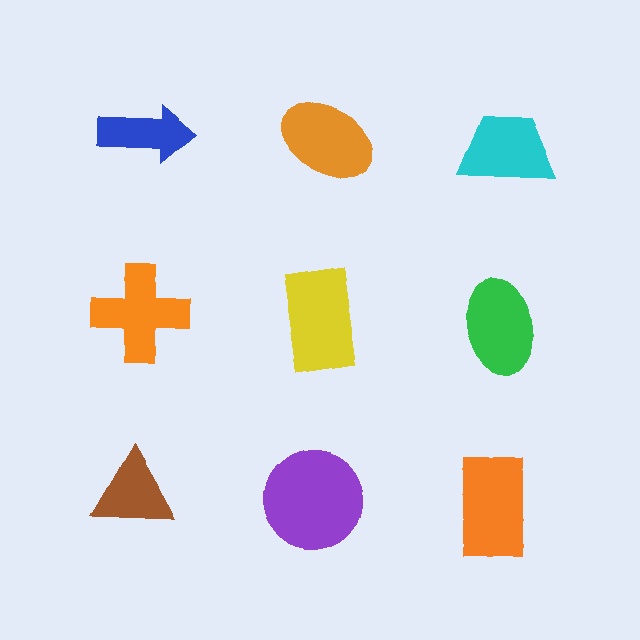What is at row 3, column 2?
A purple circle.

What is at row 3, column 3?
An orange rectangle.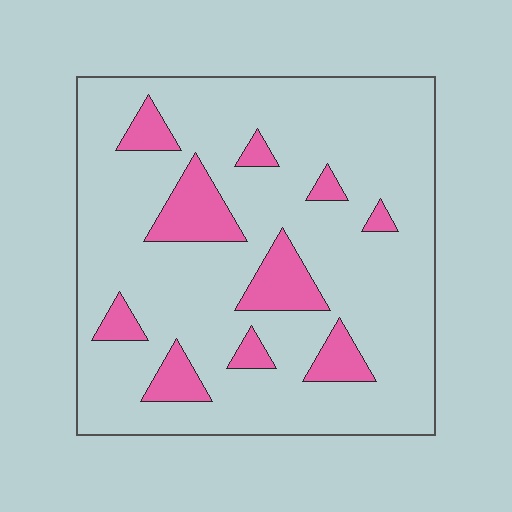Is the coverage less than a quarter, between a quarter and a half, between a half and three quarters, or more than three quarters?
Less than a quarter.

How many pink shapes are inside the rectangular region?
10.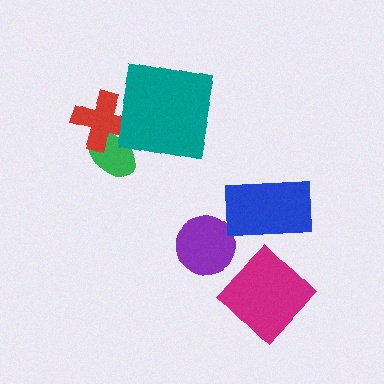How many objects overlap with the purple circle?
0 objects overlap with the purple circle.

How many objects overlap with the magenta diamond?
0 objects overlap with the magenta diamond.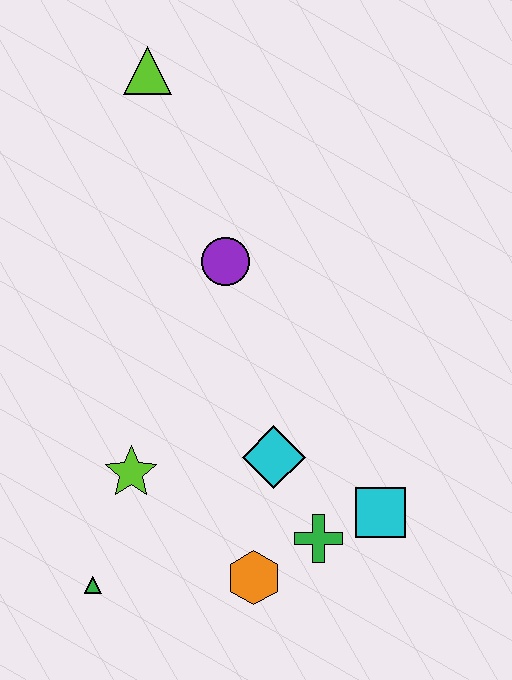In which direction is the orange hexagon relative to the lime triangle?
The orange hexagon is below the lime triangle.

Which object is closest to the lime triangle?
The purple circle is closest to the lime triangle.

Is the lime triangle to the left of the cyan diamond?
Yes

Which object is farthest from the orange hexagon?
The lime triangle is farthest from the orange hexagon.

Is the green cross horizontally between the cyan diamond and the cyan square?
Yes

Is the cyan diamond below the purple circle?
Yes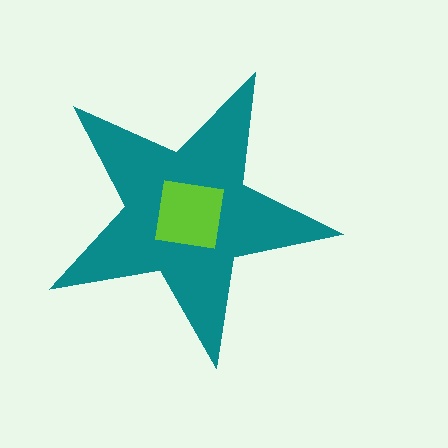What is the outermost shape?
The teal star.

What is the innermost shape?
The lime square.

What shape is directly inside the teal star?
The lime square.